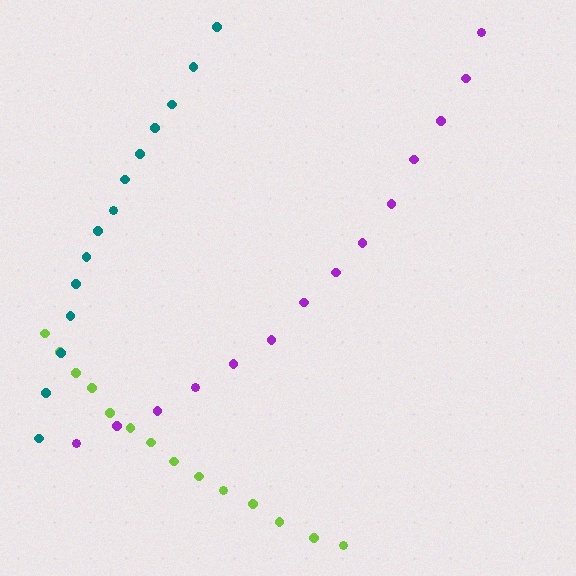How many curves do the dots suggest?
There are 3 distinct paths.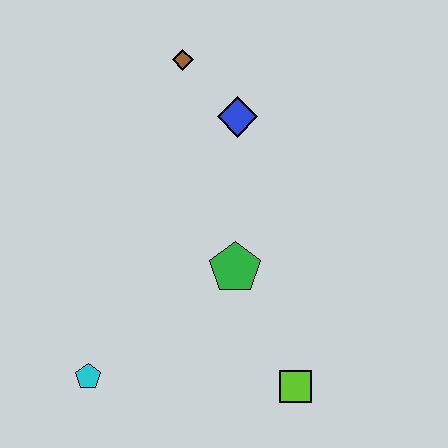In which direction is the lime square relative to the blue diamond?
The lime square is below the blue diamond.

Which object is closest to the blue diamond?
The brown diamond is closest to the blue diamond.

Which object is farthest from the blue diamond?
The cyan pentagon is farthest from the blue diamond.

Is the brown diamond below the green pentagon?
No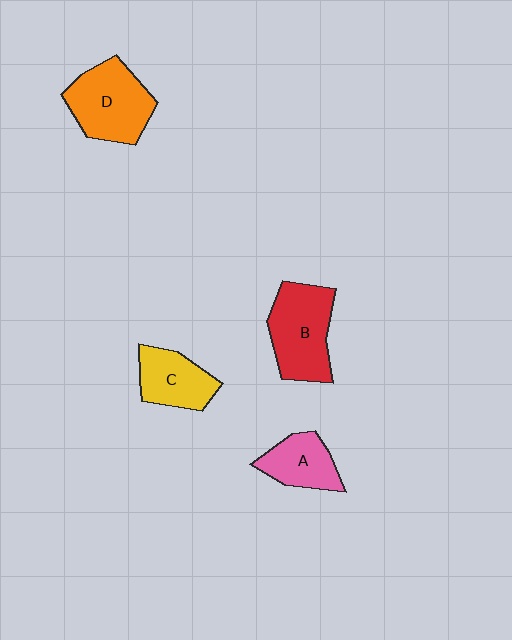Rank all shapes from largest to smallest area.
From largest to smallest: D (orange), B (red), C (yellow), A (pink).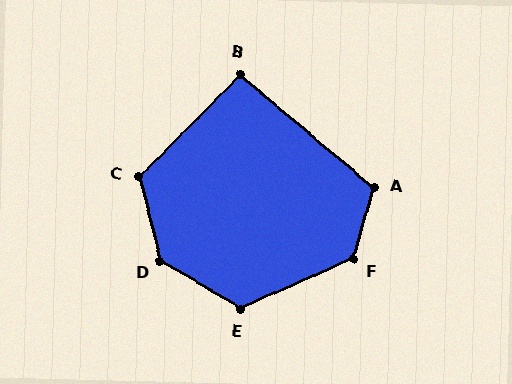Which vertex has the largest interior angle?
D, at approximately 135 degrees.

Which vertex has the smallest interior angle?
B, at approximately 95 degrees.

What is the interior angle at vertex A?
Approximately 114 degrees (obtuse).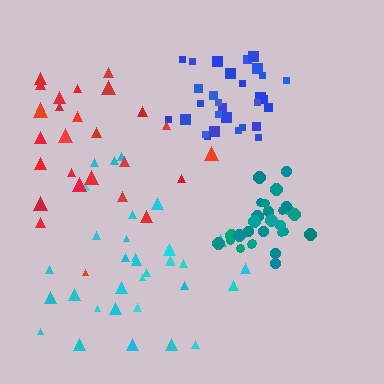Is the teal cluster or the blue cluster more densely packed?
Teal.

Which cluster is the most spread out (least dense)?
Red.